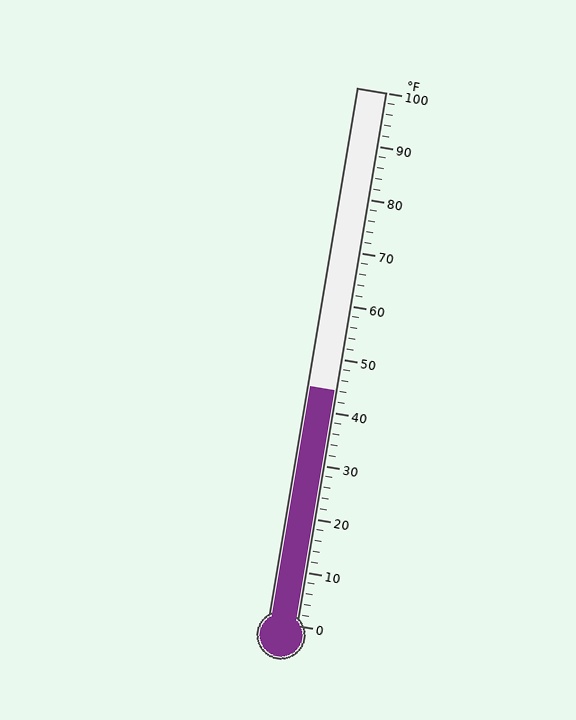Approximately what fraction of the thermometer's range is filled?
The thermometer is filled to approximately 45% of its range.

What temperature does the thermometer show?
The thermometer shows approximately 44°F.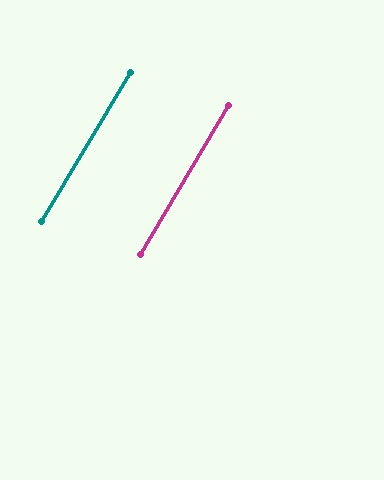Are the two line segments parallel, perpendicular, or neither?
Parallel — their directions differ by only 0.4°.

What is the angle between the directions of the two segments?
Approximately 0 degrees.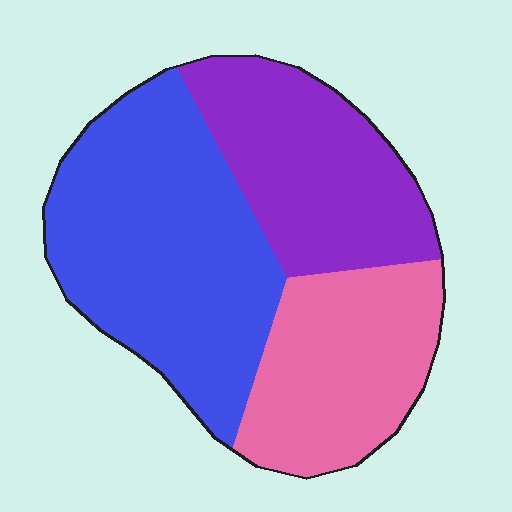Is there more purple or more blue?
Blue.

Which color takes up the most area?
Blue, at roughly 45%.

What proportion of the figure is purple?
Purple takes up about one quarter (1/4) of the figure.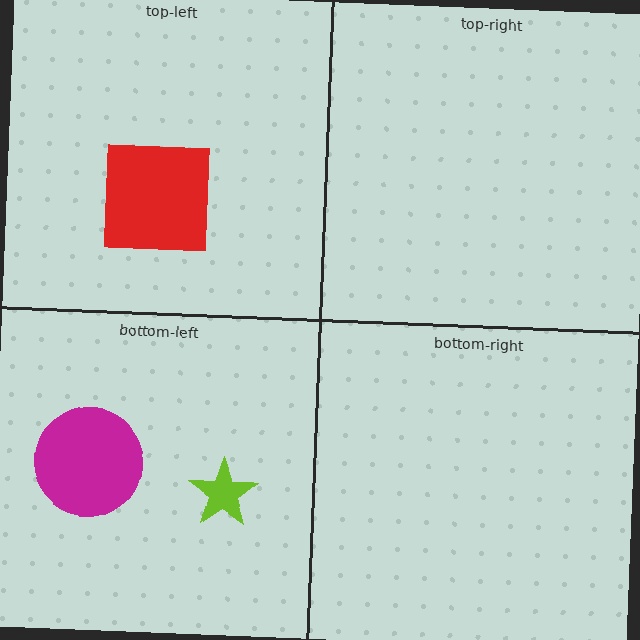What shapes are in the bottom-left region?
The magenta circle, the lime star.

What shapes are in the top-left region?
The red square.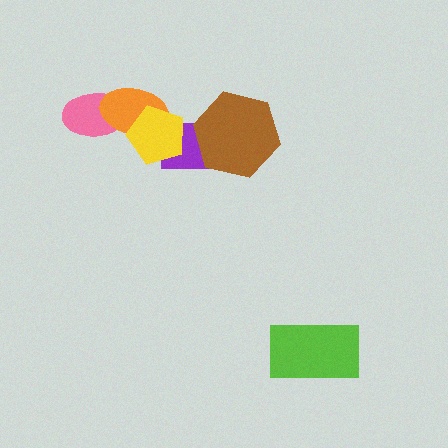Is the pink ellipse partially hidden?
Yes, it is partially covered by another shape.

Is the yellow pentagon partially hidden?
No, no other shape covers it.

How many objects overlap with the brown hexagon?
1 object overlaps with the brown hexagon.